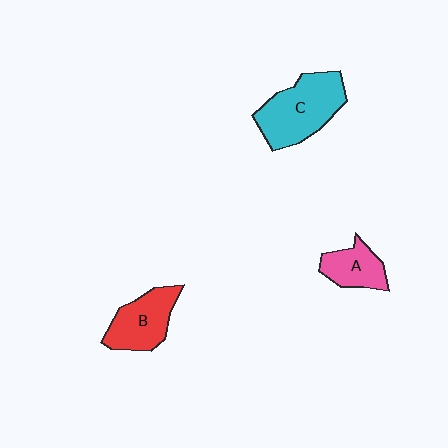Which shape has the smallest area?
Shape A (pink).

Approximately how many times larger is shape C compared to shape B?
Approximately 1.4 times.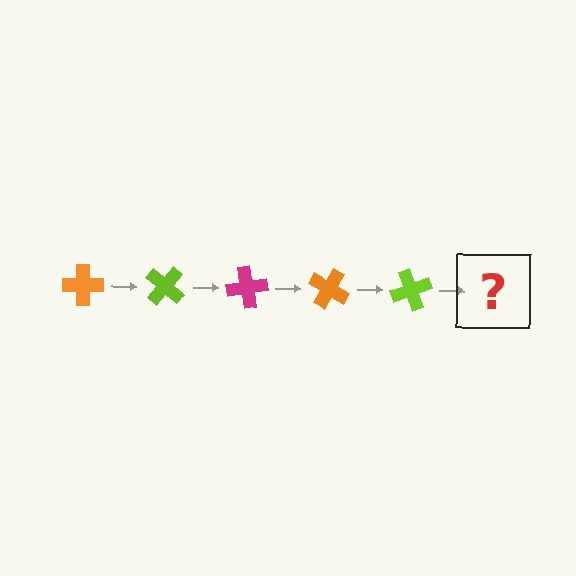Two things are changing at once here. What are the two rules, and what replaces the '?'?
The two rules are that it rotates 40 degrees each step and the color cycles through orange, lime, and magenta. The '?' should be a magenta cross, rotated 200 degrees from the start.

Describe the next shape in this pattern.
It should be a magenta cross, rotated 200 degrees from the start.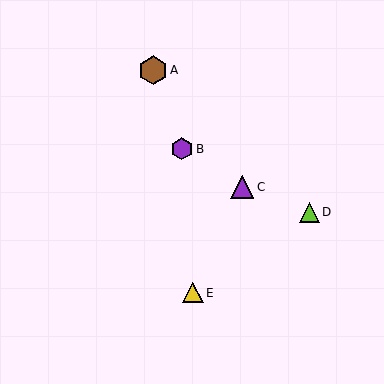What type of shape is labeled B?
Shape B is a purple hexagon.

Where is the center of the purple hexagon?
The center of the purple hexagon is at (182, 149).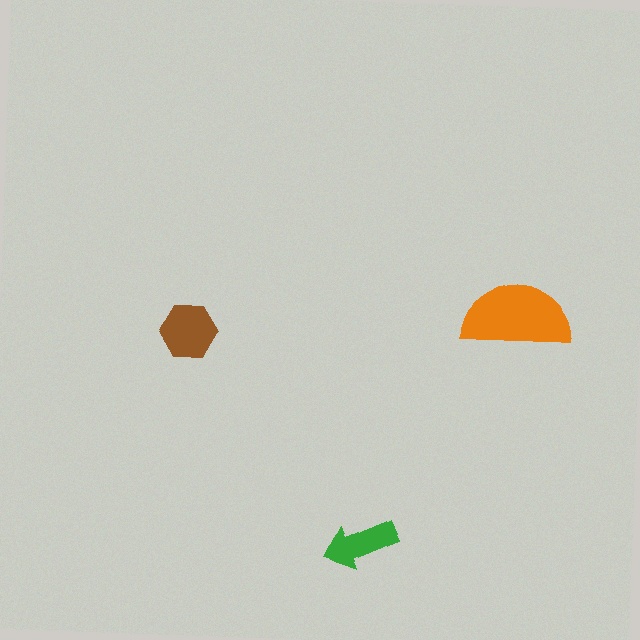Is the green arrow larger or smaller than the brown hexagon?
Smaller.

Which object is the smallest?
The green arrow.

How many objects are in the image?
There are 3 objects in the image.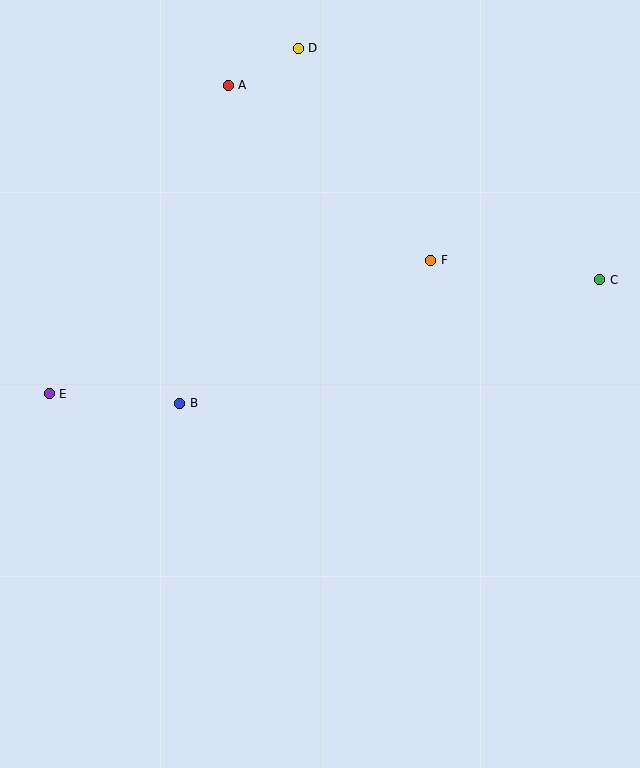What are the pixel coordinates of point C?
Point C is at (600, 280).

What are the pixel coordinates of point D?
Point D is at (298, 48).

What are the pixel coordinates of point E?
Point E is at (49, 394).